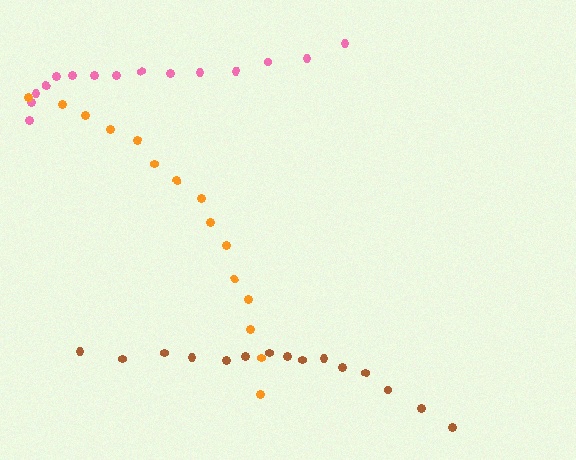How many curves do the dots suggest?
There are 3 distinct paths.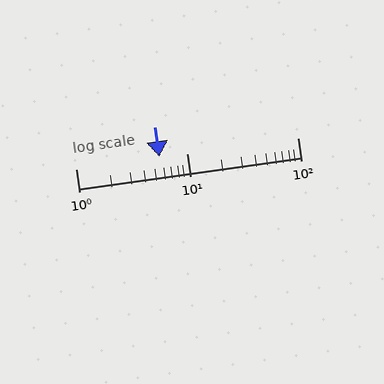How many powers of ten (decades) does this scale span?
The scale spans 2 decades, from 1 to 100.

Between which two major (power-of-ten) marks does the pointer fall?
The pointer is between 1 and 10.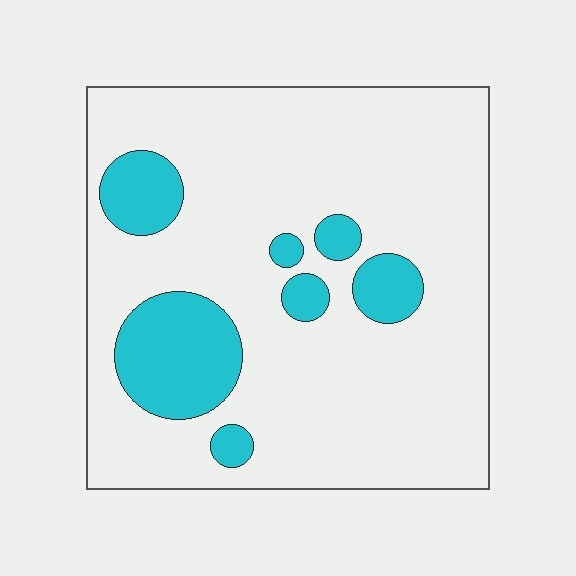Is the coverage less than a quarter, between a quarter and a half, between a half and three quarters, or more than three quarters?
Less than a quarter.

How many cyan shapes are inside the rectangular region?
7.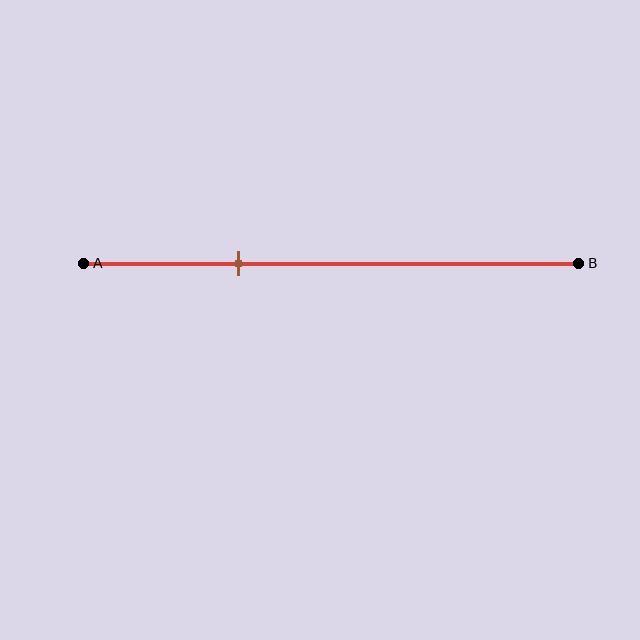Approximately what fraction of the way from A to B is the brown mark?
The brown mark is approximately 30% of the way from A to B.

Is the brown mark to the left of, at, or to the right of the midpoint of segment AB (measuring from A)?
The brown mark is to the left of the midpoint of segment AB.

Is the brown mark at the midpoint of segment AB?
No, the mark is at about 30% from A, not at the 50% midpoint.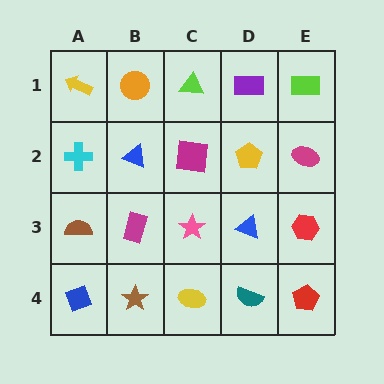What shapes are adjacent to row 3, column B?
A blue triangle (row 2, column B), a brown star (row 4, column B), a brown semicircle (row 3, column A), a pink star (row 3, column C).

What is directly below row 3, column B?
A brown star.